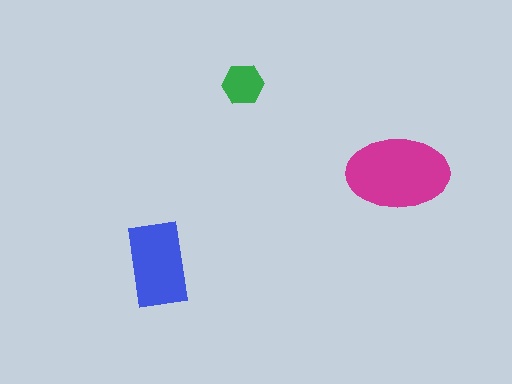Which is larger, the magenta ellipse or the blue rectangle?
The magenta ellipse.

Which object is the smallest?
The green hexagon.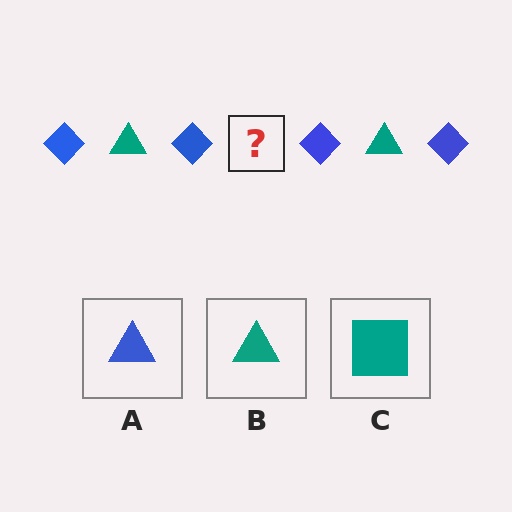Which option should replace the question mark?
Option B.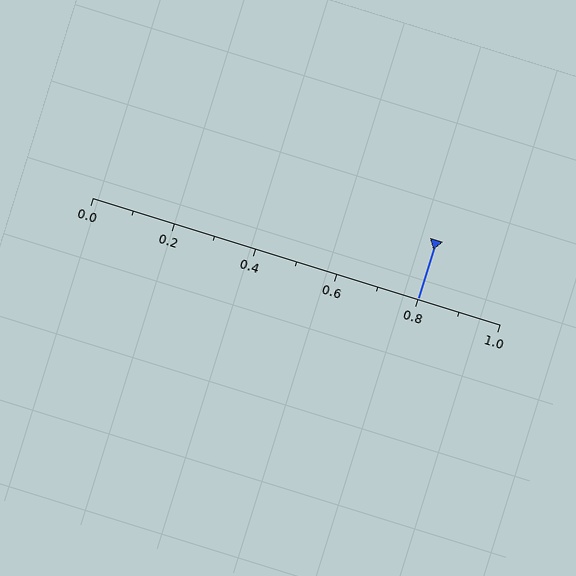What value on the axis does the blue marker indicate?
The marker indicates approximately 0.8.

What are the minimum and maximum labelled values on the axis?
The axis runs from 0.0 to 1.0.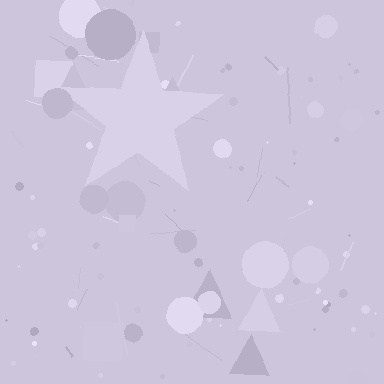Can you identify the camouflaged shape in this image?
The camouflaged shape is a star.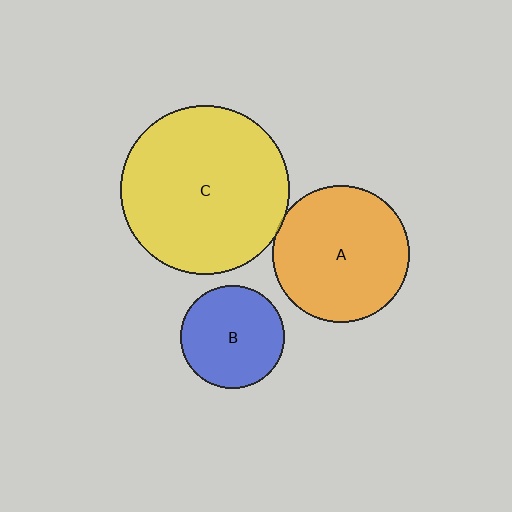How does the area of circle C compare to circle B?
Approximately 2.7 times.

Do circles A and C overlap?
Yes.